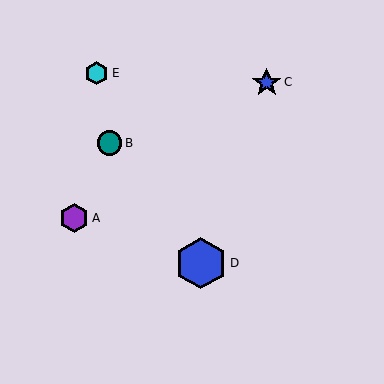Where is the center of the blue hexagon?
The center of the blue hexagon is at (201, 263).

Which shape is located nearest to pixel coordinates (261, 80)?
The blue star (labeled C) at (267, 82) is nearest to that location.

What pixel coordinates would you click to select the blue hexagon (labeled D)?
Click at (201, 263) to select the blue hexagon D.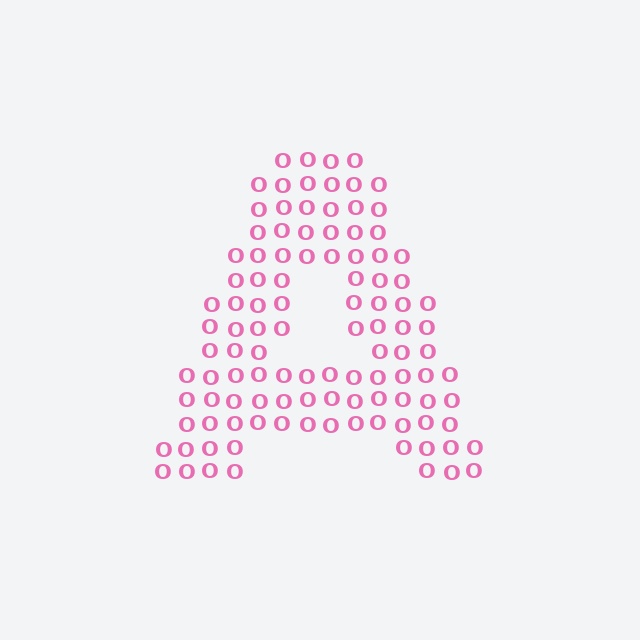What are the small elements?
The small elements are letter O's.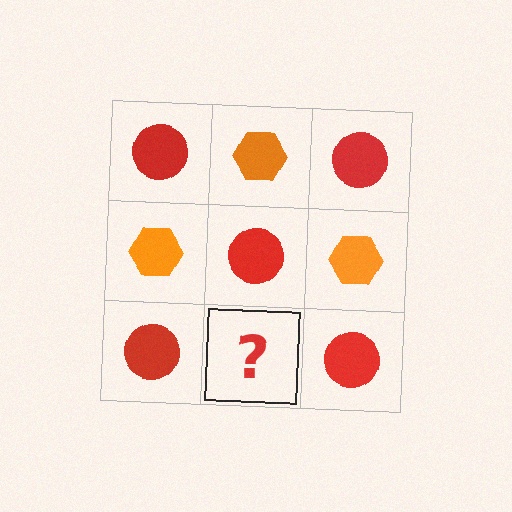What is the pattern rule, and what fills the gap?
The rule is that it alternates red circle and orange hexagon in a checkerboard pattern. The gap should be filled with an orange hexagon.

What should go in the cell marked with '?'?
The missing cell should contain an orange hexagon.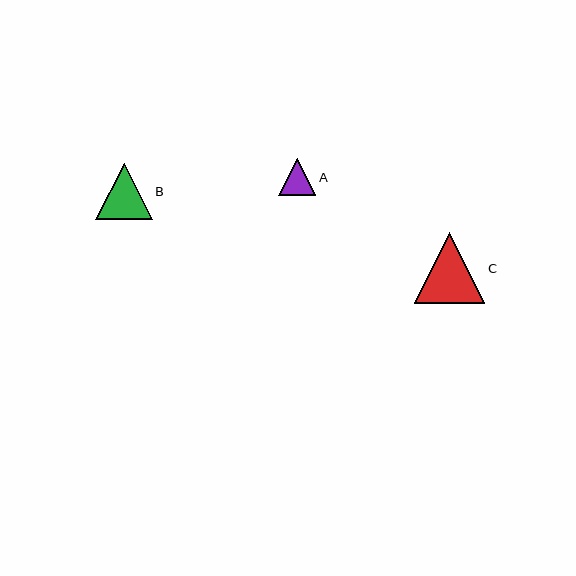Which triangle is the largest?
Triangle C is the largest with a size of approximately 70 pixels.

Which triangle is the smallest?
Triangle A is the smallest with a size of approximately 38 pixels.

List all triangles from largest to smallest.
From largest to smallest: C, B, A.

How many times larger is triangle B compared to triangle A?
Triangle B is approximately 1.5 times the size of triangle A.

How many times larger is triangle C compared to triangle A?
Triangle C is approximately 1.9 times the size of triangle A.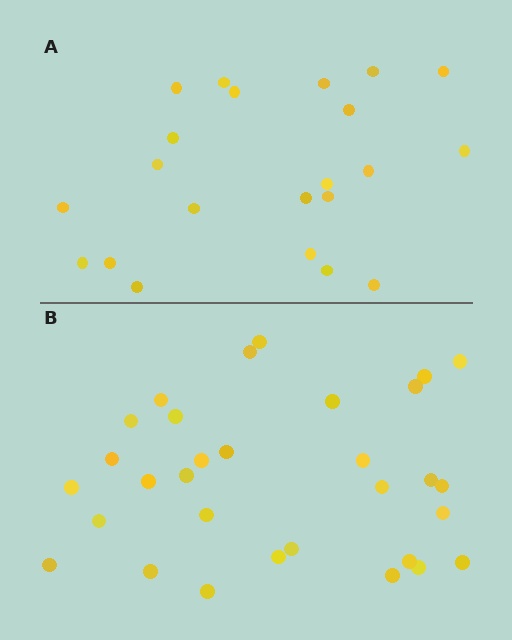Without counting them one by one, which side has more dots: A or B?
Region B (the bottom region) has more dots.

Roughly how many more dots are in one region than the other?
Region B has roughly 8 or so more dots than region A.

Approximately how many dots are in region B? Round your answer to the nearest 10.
About 30 dots. (The exact count is 31, which rounds to 30.)